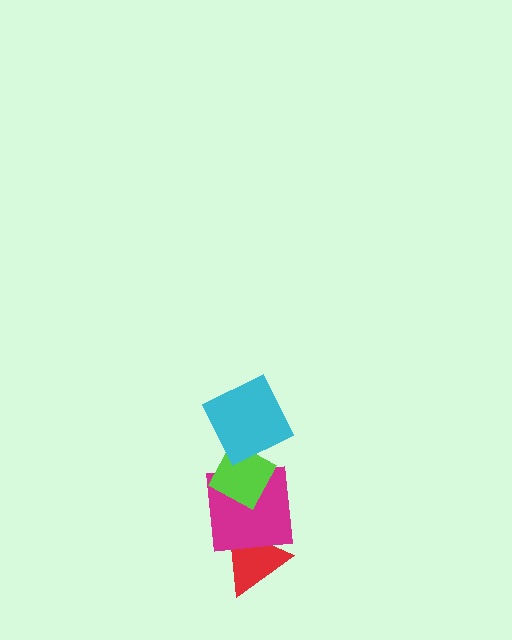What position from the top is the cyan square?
The cyan square is 1st from the top.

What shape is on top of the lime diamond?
The cyan square is on top of the lime diamond.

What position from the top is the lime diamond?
The lime diamond is 2nd from the top.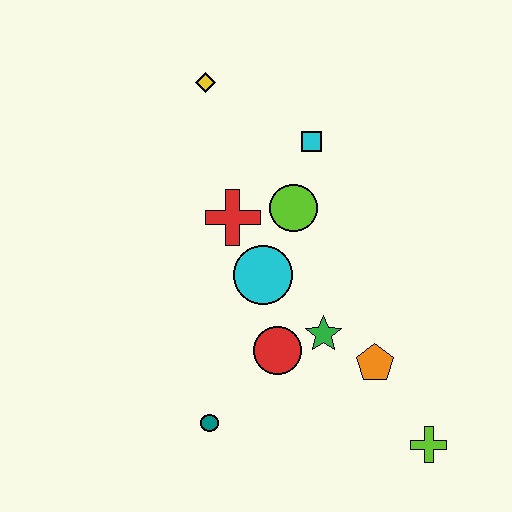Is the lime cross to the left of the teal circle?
No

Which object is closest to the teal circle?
The red circle is closest to the teal circle.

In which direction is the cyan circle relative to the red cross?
The cyan circle is below the red cross.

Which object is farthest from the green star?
The yellow diamond is farthest from the green star.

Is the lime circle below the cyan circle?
No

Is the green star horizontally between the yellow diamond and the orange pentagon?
Yes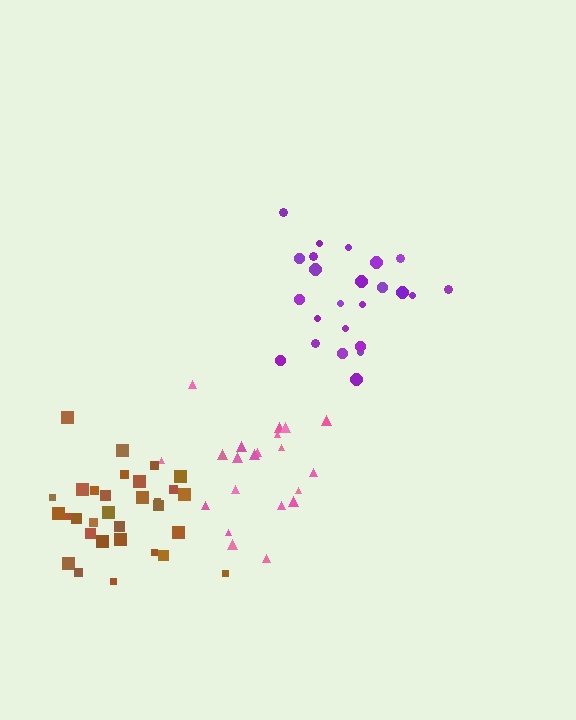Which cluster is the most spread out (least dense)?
Pink.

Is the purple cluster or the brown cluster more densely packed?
Brown.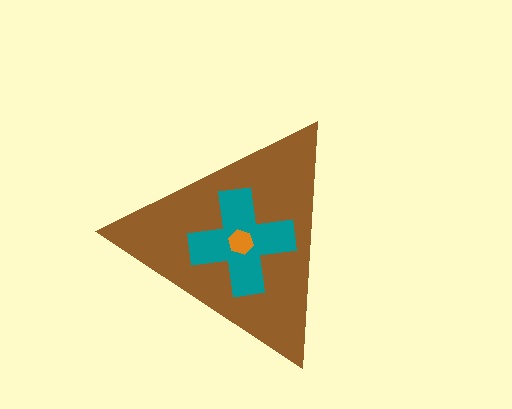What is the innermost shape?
The orange hexagon.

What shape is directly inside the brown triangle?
The teal cross.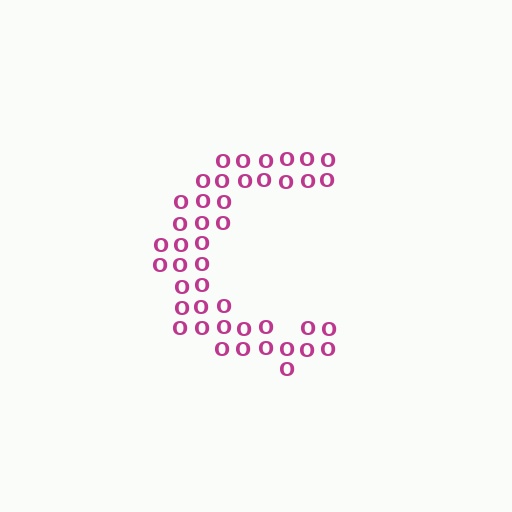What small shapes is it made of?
It is made of small letter O's.